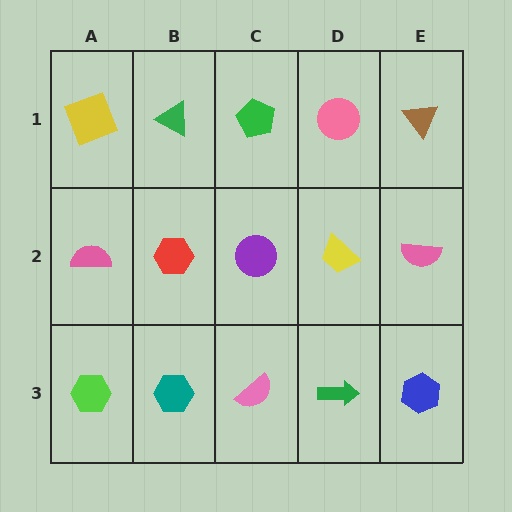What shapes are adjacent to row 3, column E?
A pink semicircle (row 2, column E), a green arrow (row 3, column D).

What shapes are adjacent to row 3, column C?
A purple circle (row 2, column C), a teal hexagon (row 3, column B), a green arrow (row 3, column D).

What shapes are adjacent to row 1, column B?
A red hexagon (row 2, column B), a yellow square (row 1, column A), a green pentagon (row 1, column C).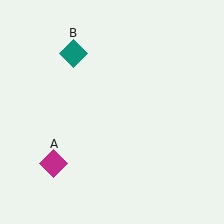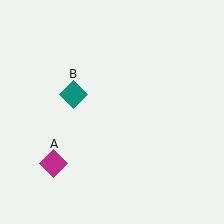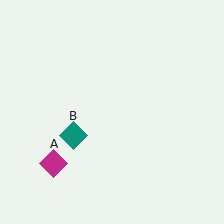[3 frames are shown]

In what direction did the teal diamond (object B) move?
The teal diamond (object B) moved down.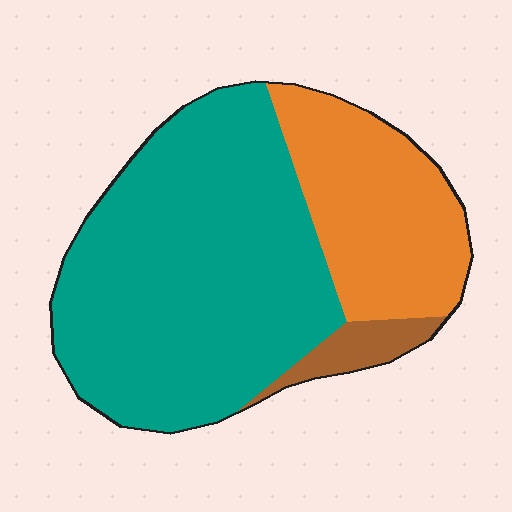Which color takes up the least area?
Brown, at roughly 5%.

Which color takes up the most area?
Teal, at roughly 65%.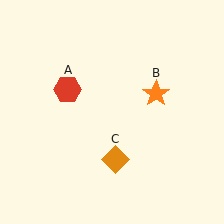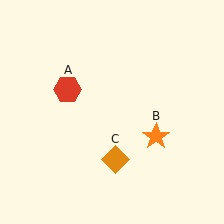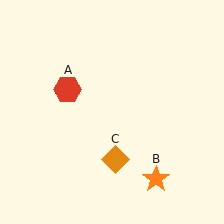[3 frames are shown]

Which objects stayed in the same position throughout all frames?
Red hexagon (object A) and orange diamond (object C) remained stationary.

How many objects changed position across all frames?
1 object changed position: orange star (object B).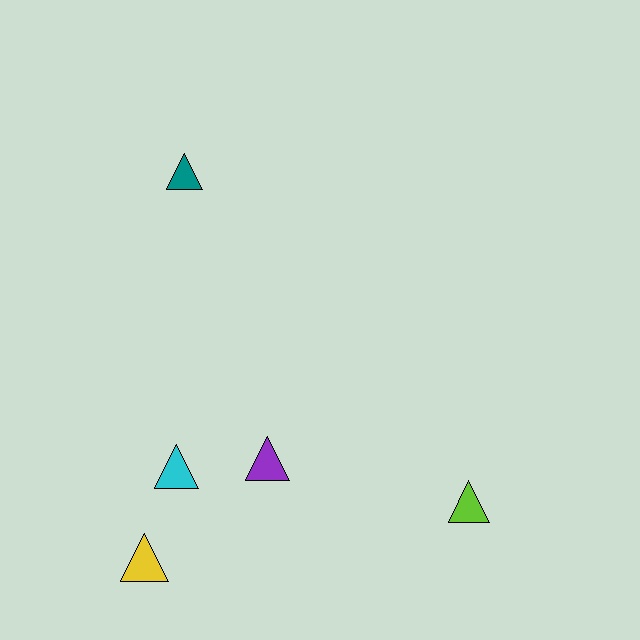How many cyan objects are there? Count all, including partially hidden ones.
There is 1 cyan object.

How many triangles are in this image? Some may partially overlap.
There are 5 triangles.